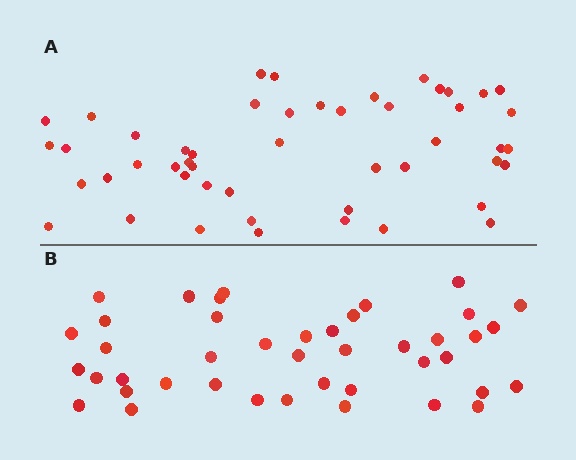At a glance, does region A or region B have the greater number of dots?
Region A (the top region) has more dots.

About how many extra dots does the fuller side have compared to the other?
Region A has roughly 8 or so more dots than region B.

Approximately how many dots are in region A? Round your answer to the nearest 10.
About 50 dots. (The exact count is 49, which rounds to 50.)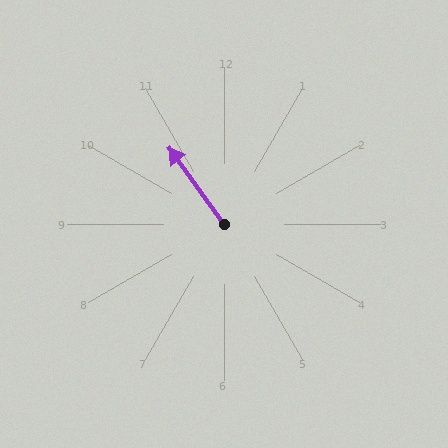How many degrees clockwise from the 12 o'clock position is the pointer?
Approximately 324 degrees.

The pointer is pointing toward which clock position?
Roughly 11 o'clock.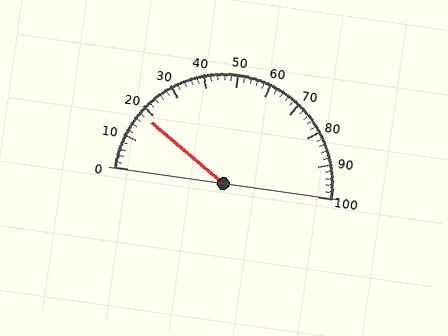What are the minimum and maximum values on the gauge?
The gauge ranges from 0 to 100.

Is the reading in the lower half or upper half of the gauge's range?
The reading is in the lower half of the range (0 to 100).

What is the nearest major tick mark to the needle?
The nearest major tick mark is 20.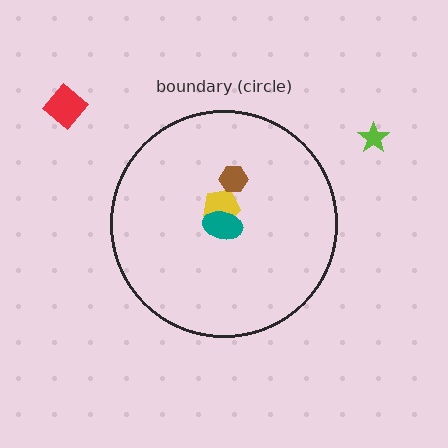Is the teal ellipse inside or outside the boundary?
Inside.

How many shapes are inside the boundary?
3 inside, 2 outside.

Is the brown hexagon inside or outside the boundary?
Inside.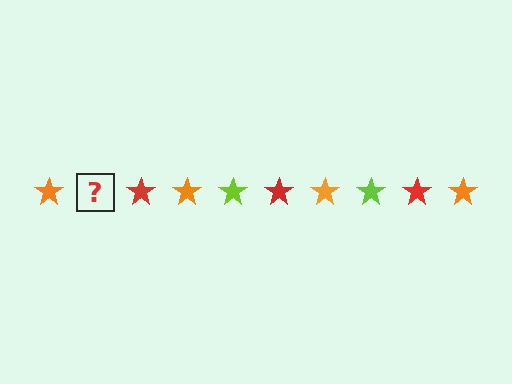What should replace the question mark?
The question mark should be replaced with a lime star.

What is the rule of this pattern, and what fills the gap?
The rule is that the pattern cycles through orange, lime, red stars. The gap should be filled with a lime star.